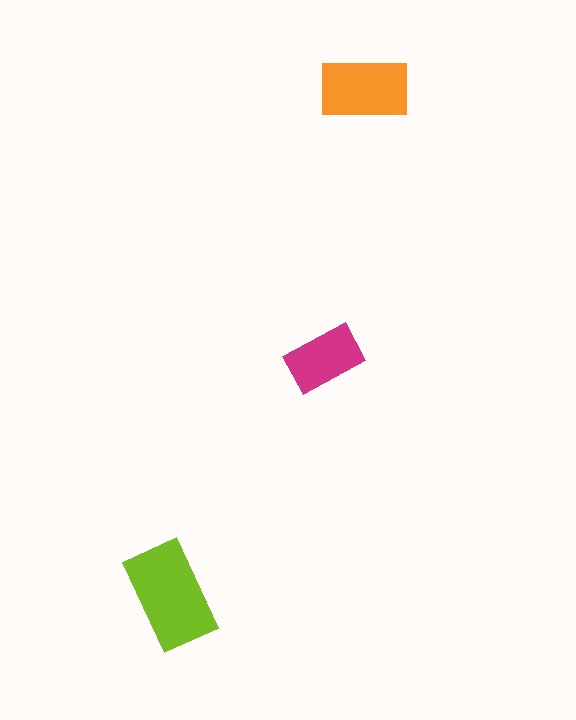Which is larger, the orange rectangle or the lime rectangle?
The lime one.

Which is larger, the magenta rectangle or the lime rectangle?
The lime one.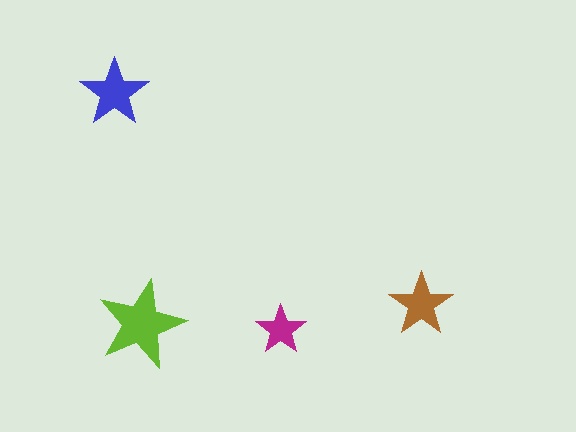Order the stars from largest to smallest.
the lime one, the blue one, the brown one, the magenta one.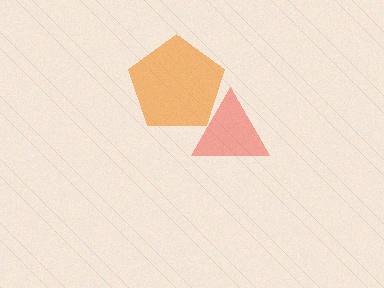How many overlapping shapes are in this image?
There are 2 overlapping shapes in the image.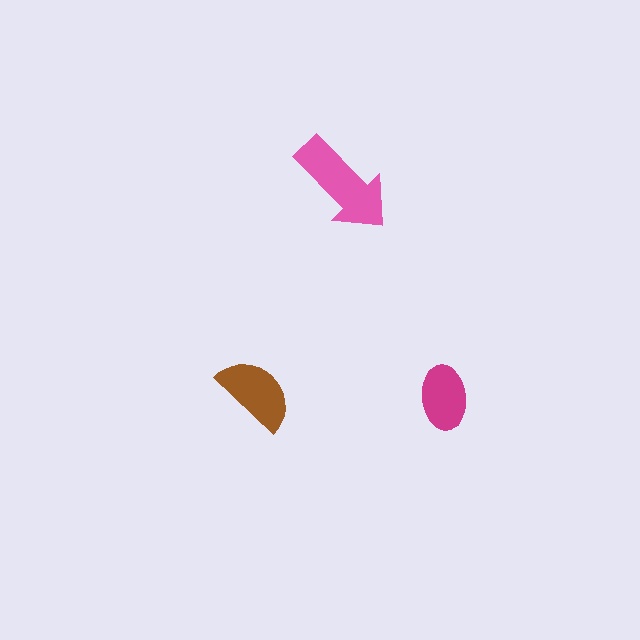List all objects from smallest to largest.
The magenta ellipse, the brown semicircle, the pink arrow.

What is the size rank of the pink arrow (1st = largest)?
1st.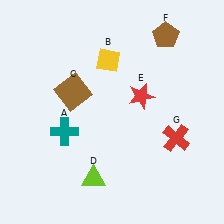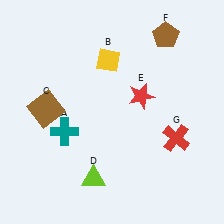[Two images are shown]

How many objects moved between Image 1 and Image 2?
1 object moved between the two images.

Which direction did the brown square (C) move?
The brown square (C) moved left.